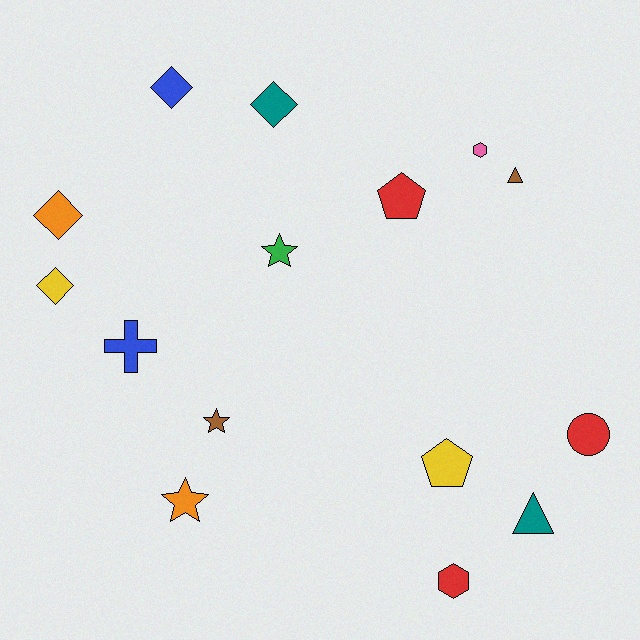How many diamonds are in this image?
There are 4 diamonds.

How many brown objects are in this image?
There are 2 brown objects.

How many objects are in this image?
There are 15 objects.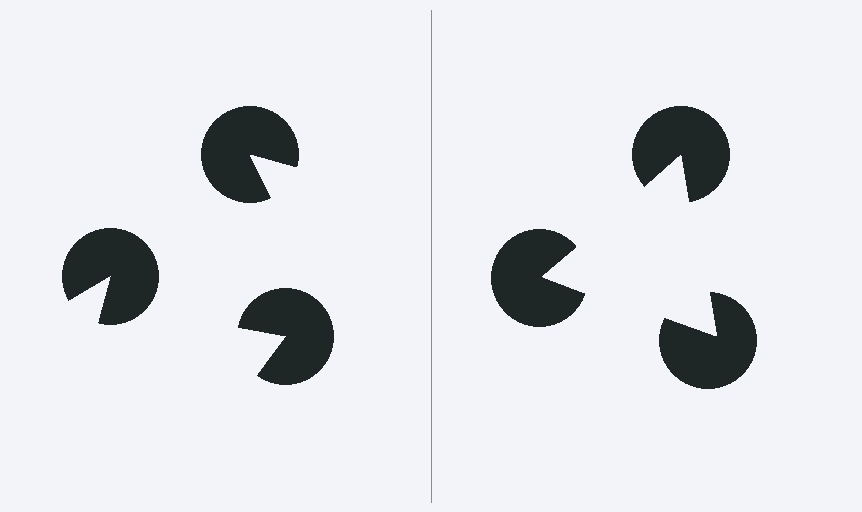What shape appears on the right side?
An illusory triangle.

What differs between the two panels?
The pac-man discs are positioned identically on both sides; only the wedge orientations differ. On the right they align to a triangle; on the left they are misaligned.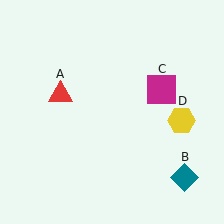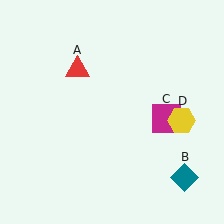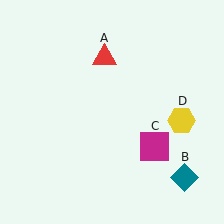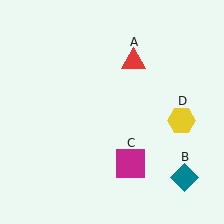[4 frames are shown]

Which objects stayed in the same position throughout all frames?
Teal diamond (object B) and yellow hexagon (object D) remained stationary.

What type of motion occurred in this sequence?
The red triangle (object A), magenta square (object C) rotated clockwise around the center of the scene.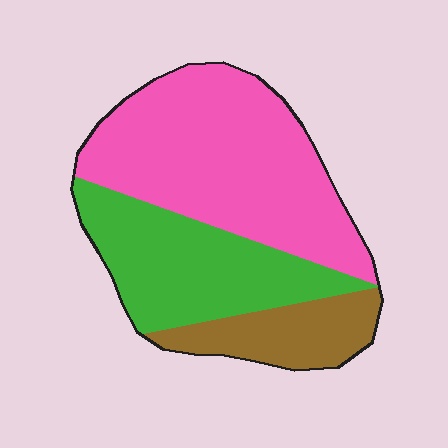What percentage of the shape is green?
Green takes up about one third (1/3) of the shape.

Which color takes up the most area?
Pink, at roughly 50%.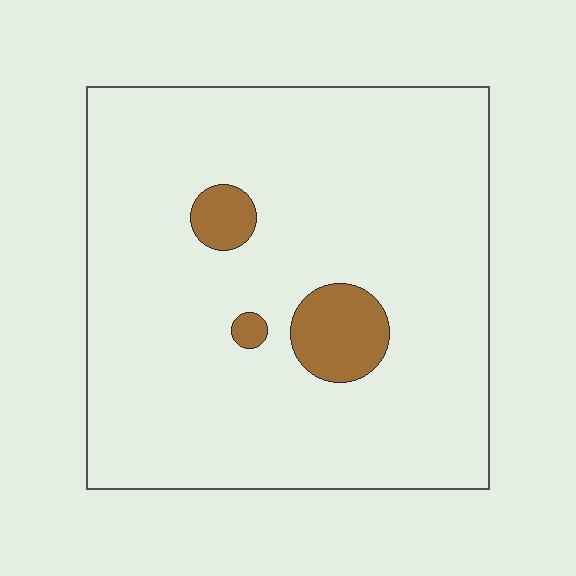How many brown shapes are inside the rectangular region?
3.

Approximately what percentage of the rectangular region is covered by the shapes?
Approximately 10%.